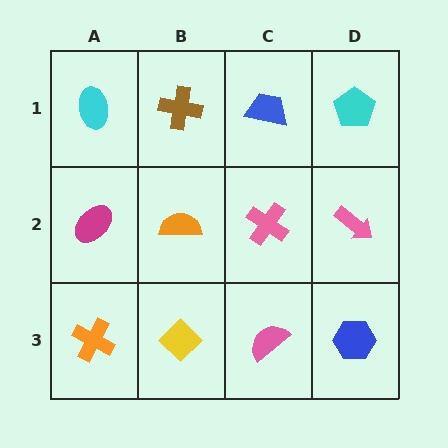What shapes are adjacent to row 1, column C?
A pink cross (row 2, column C), a brown cross (row 1, column B), a cyan pentagon (row 1, column D).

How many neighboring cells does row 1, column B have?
3.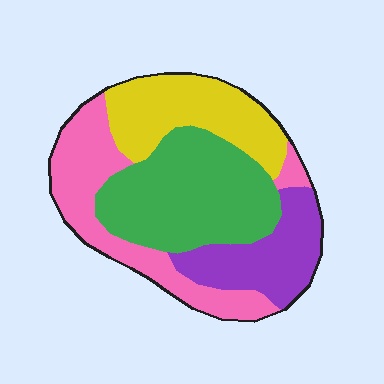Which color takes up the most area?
Green, at roughly 35%.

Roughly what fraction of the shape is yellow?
Yellow takes up about one fifth (1/5) of the shape.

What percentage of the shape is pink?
Pink covers about 25% of the shape.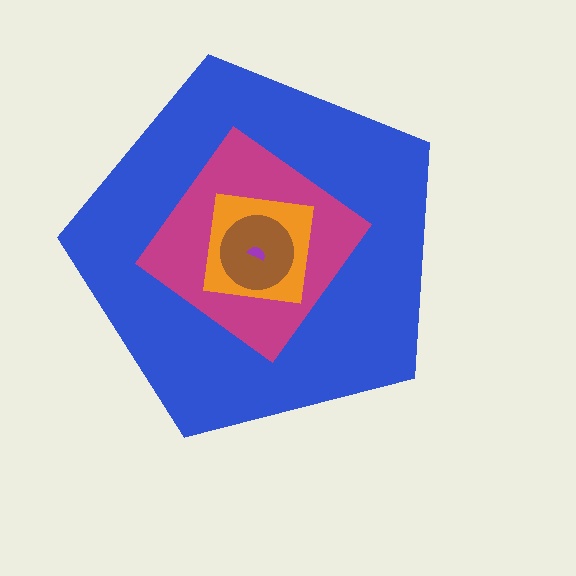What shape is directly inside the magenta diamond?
The orange square.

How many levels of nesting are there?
5.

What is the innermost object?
The purple semicircle.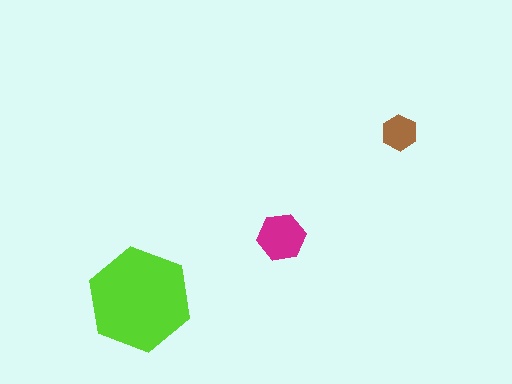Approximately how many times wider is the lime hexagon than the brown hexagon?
About 3 times wider.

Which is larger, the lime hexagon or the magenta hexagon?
The lime one.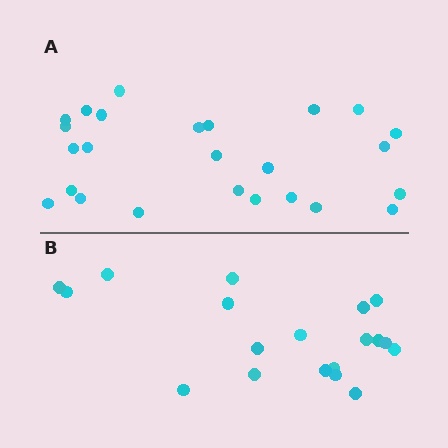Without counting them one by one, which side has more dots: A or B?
Region A (the top region) has more dots.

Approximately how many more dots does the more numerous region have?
Region A has about 6 more dots than region B.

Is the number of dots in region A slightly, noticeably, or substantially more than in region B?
Region A has noticeably more, but not dramatically so. The ratio is roughly 1.3 to 1.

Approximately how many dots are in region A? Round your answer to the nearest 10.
About 20 dots. (The exact count is 25, which rounds to 20.)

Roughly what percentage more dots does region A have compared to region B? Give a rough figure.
About 30% more.